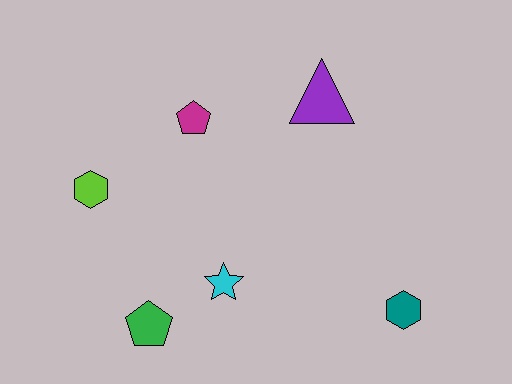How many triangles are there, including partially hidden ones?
There is 1 triangle.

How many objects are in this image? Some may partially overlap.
There are 6 objects.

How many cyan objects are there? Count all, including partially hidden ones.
There is 1 cyan object.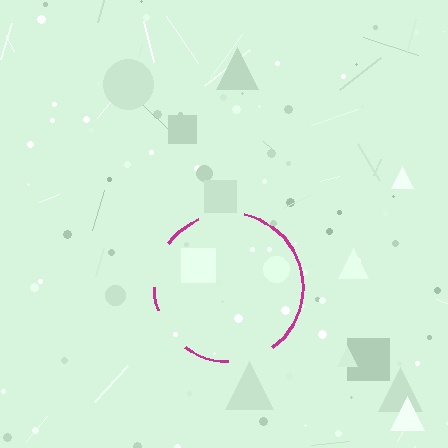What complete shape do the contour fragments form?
The contour fragments form a circle.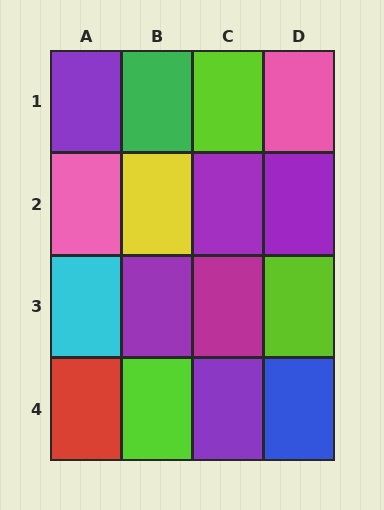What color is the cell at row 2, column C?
Purple.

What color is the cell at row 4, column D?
Blue.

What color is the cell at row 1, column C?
Lime.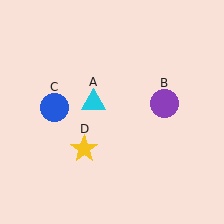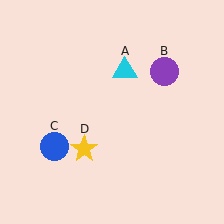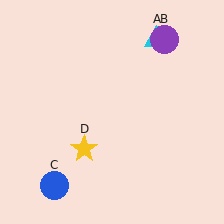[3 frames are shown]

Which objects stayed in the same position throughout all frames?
Yellow star (object D) remained stationary.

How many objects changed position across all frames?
3 objects changed position: cyan triangle (object A), purple circle (object B), blue circle (object C).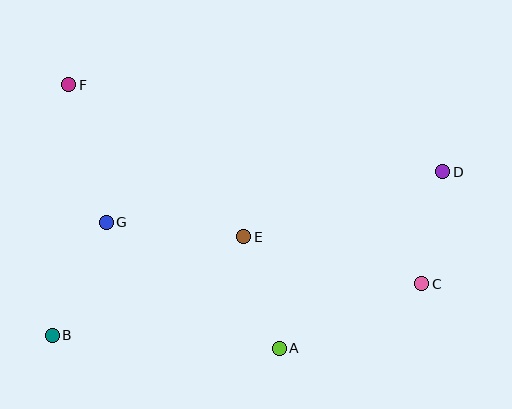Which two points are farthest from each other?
Points B and D are farthest from each other.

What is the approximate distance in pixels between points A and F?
The distance between A and F is approximately 338 pixels.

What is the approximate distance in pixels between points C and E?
The distance between C and E is approximately 184 pixels.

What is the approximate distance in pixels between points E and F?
The distance between E and F is approximately 231 pixels.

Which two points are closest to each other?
Points C and D are closest to each other.